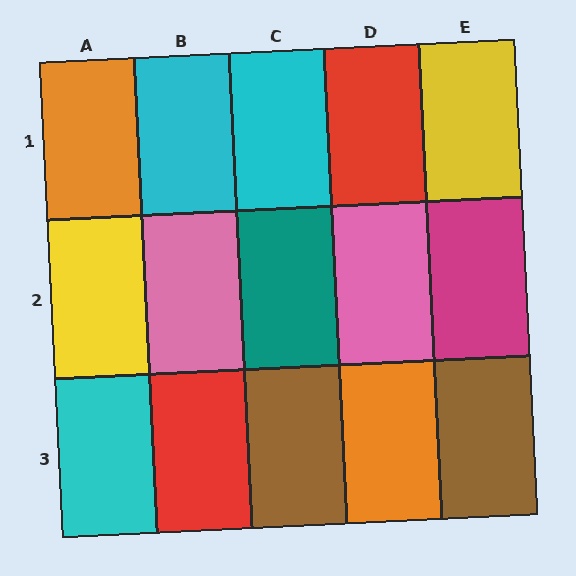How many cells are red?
2 cells are red.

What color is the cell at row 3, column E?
Brown.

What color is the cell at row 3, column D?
Orange.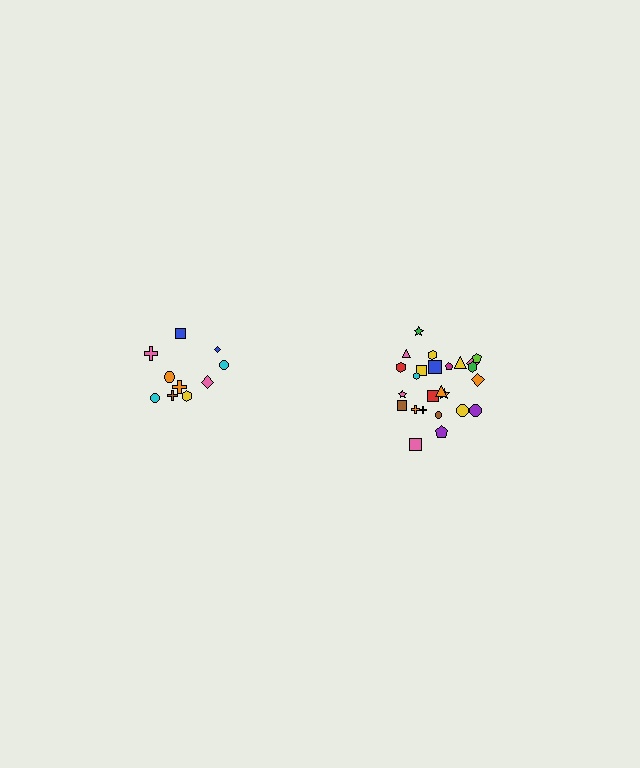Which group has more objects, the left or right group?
The right group.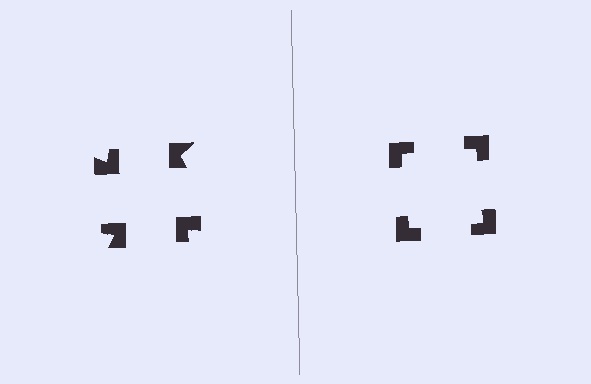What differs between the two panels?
The notched squares are positioned identically on both sides; only the wedge orientations differ. On the right they align to a square; on the left they are misaligned.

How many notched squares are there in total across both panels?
8 — 4 on each side.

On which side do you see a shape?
An illusory square appears on the right side. On the left side the wedge cuts are rotated, so no coherent shape forms.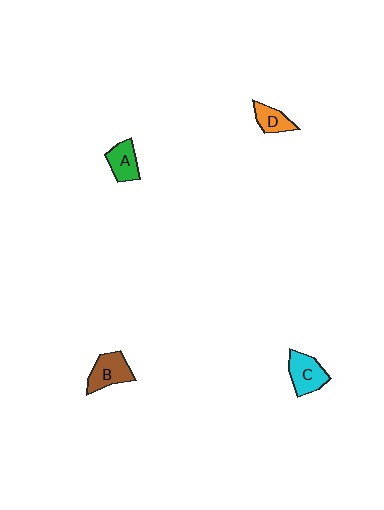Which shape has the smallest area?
Shape D (orange).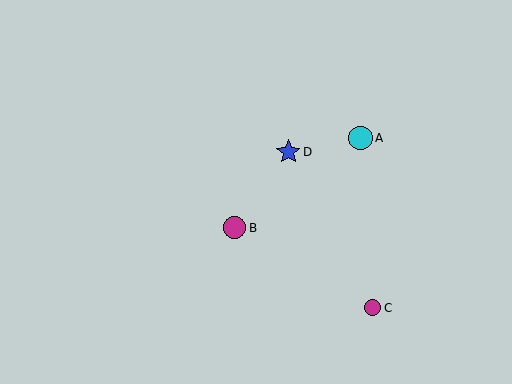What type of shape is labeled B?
Shape B is a magenta circle.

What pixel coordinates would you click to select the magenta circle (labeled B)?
Click at (235, 228) to select the magenta circle B.